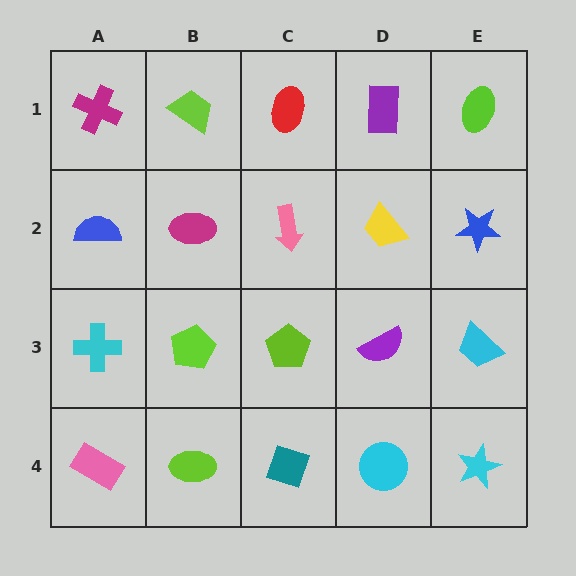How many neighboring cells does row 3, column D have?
4.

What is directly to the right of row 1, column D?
A lime ellipse.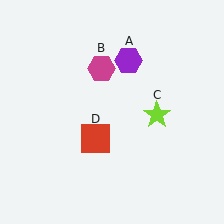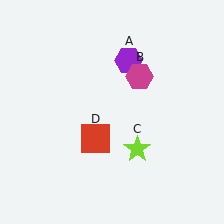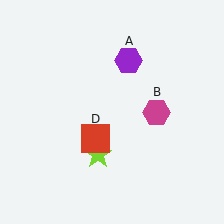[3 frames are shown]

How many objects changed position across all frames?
2 objects changed position: magenta hexagon (object B), lime star (object C).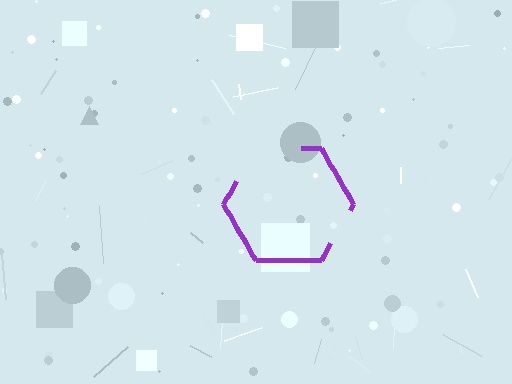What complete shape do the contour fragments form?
The contour fragments form a hexagon.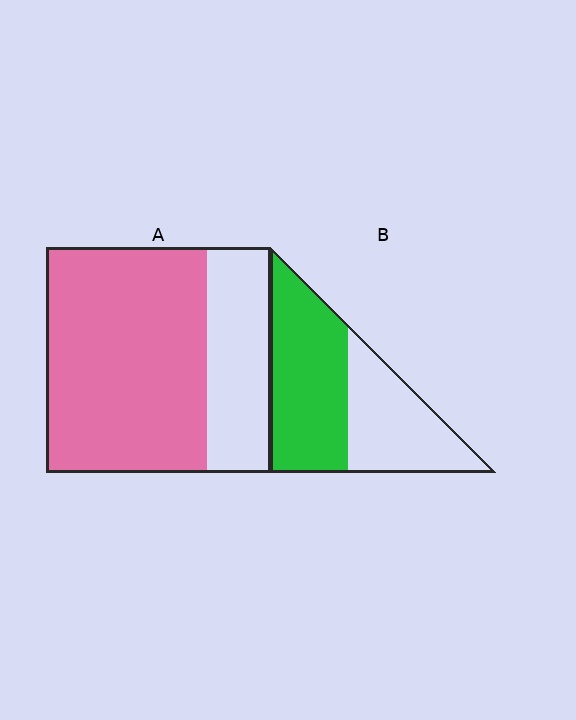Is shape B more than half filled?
Yes.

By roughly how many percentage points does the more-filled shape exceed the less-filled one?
By roughly 15 percentage points (A over B).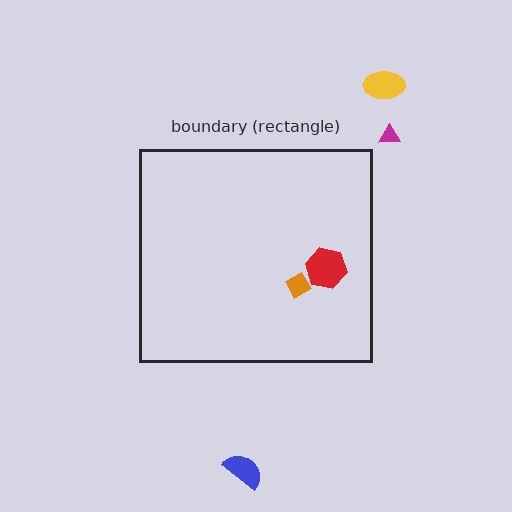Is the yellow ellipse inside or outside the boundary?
Outside.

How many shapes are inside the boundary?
2 inside, 3 outside.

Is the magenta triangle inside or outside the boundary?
Outside.